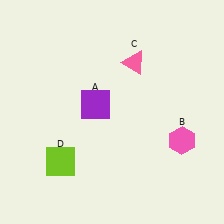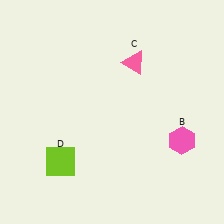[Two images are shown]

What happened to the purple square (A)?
The purple square (A) was removed in Image 2. It was in the top-left area of Image 1.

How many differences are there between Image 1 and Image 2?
There is 1 difference between the two images.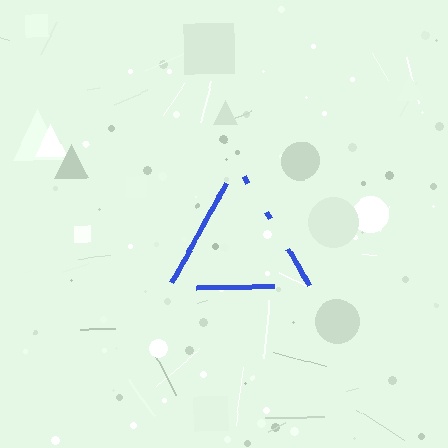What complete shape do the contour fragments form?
The contour fragments form a triangle.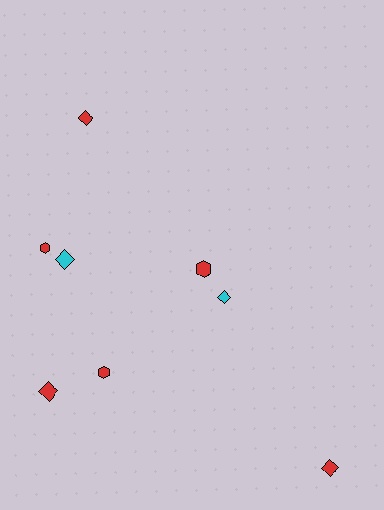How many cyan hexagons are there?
There are no cyan hexagons.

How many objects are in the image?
There are 8 objects.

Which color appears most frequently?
Red, with 6 objects.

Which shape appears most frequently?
Diamond, with 5 objects.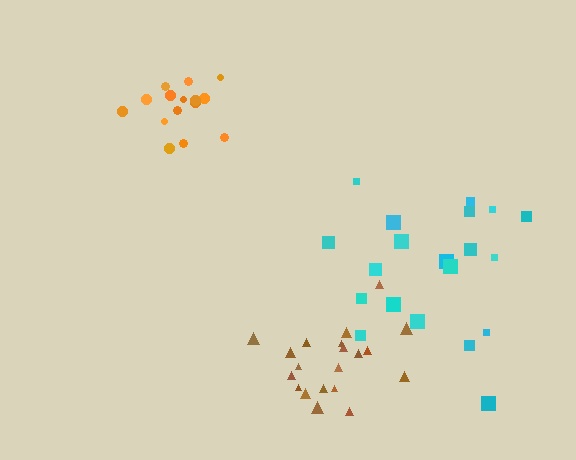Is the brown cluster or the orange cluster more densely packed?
Orange.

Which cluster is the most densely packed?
Orange.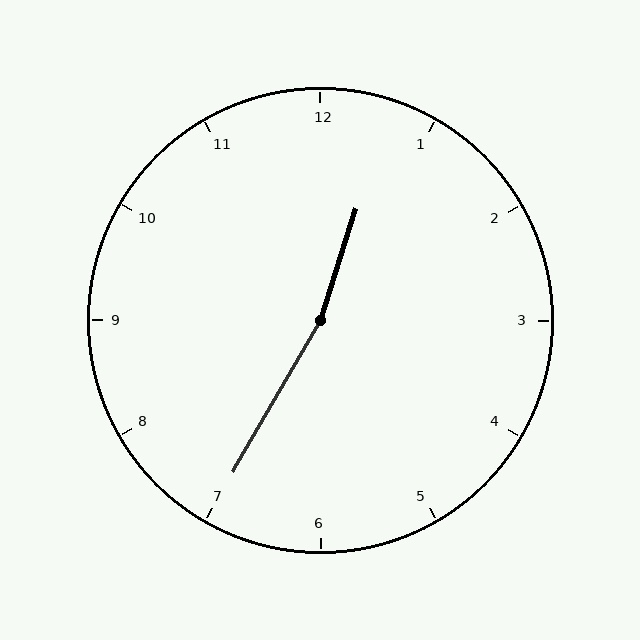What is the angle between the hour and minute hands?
Approximately 168 degrees.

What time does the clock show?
12:35.